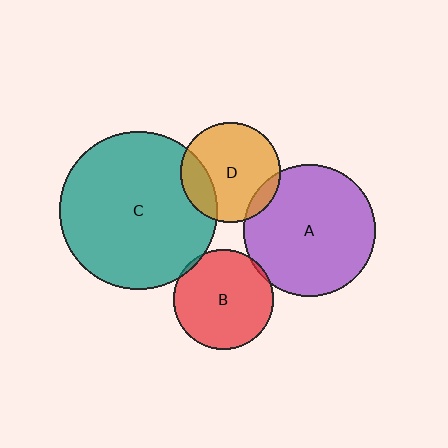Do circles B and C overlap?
Yes.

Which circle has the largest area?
Circle C (teal).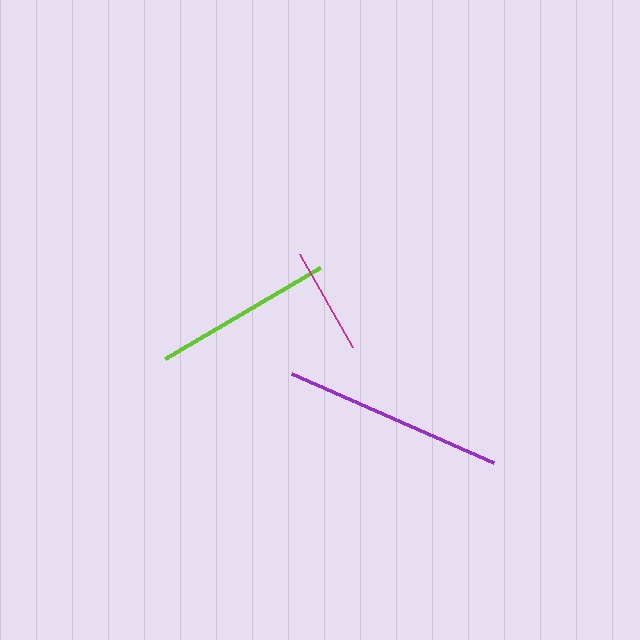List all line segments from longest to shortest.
From longest to shortest: purple, lime, magenta.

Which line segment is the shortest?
The magenta line is the shortest at approximately 107 pixels.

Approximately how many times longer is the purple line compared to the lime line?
The purple line is approximately 1.2 times the length of the lime line.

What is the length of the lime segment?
The lime segment is approximately 179 pixels long.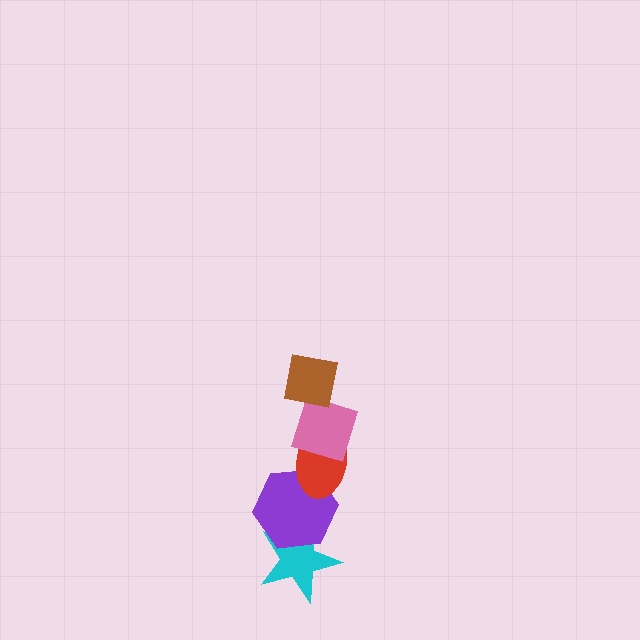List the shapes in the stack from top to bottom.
From top to bottom: the brown square, the pink diamond, the red ellipse, the purple hexagon, the cyan star.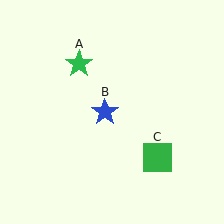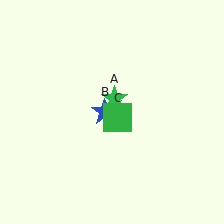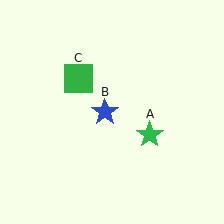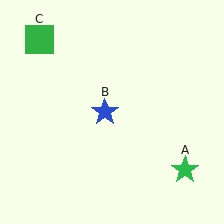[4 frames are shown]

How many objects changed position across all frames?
2 objects changed position: green star (object A), green square (object C).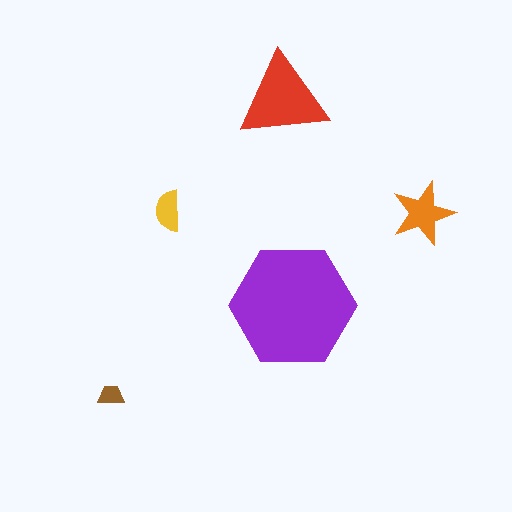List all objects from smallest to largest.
The brown trapezoid, the yellow semicircle, the orange star, the red triangle, the purple hexagon.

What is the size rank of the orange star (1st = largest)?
3rd.